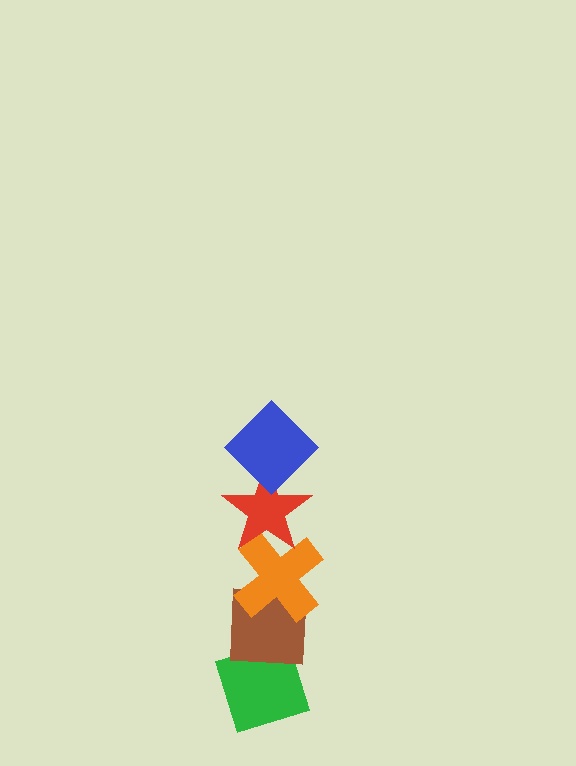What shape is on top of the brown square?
The orange cross is on top of the brown square.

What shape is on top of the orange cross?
The red star is on top of the orange cross.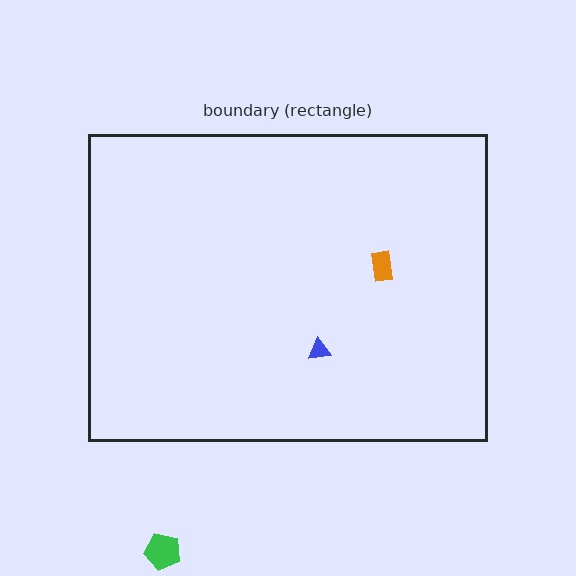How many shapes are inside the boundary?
2 inside, 1 outside.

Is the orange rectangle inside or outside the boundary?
Inside.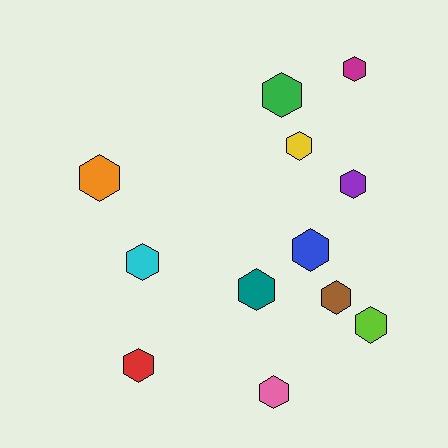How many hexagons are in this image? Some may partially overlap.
There are 12 hexagons.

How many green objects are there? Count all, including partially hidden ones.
There is 1 green object.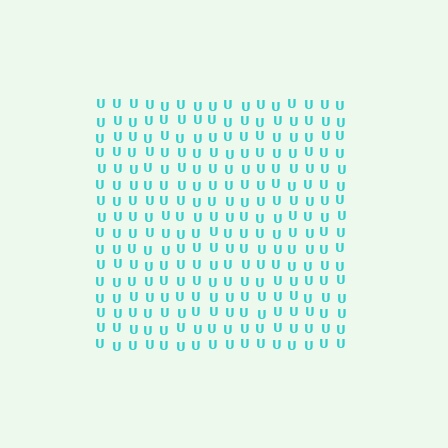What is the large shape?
The large shape is a square.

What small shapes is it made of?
It is made of small letter U's.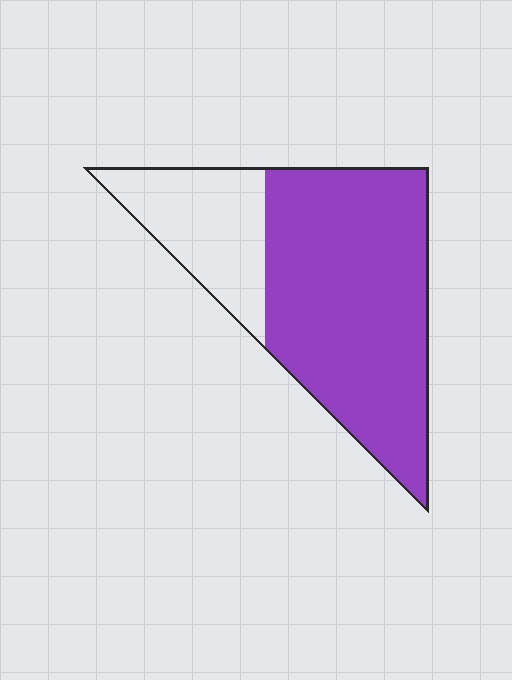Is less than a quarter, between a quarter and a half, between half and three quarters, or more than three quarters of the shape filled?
Between half and three quarters.